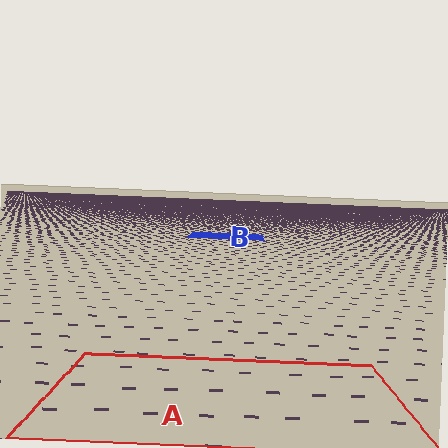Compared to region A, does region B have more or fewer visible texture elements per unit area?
Region B has more texture elements per unit area — they are packed more densely because it is farther away.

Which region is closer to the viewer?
Region A is closer. The texture elements there are larger and more spread out.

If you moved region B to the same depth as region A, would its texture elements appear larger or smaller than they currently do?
They would appear larger. At a closer depth, the same texture elements are projected at a bigger on-screen size.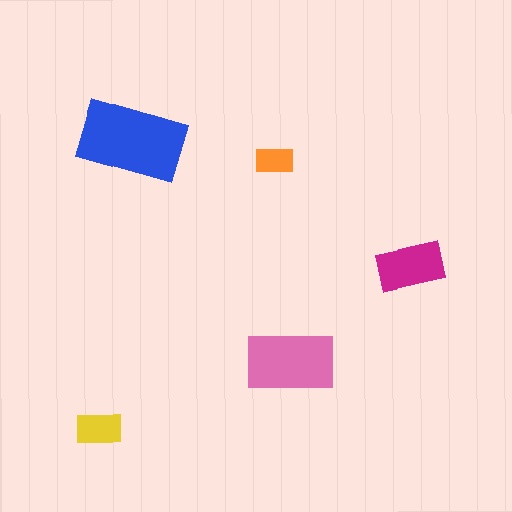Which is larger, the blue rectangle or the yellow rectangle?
The blue one.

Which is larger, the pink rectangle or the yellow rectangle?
The pink one.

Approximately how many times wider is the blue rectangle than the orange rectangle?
About 2.5 times wider.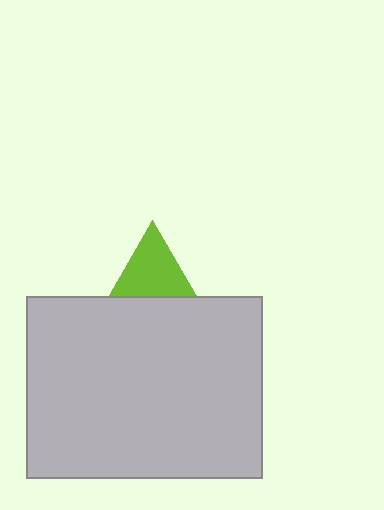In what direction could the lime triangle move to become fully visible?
The lime triangle could move up. That would shift it out from behind the light gray rectangle entirely.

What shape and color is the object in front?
The object in front is a light gray rectangle.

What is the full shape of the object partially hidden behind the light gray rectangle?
The partially hidden object is a lime triangle.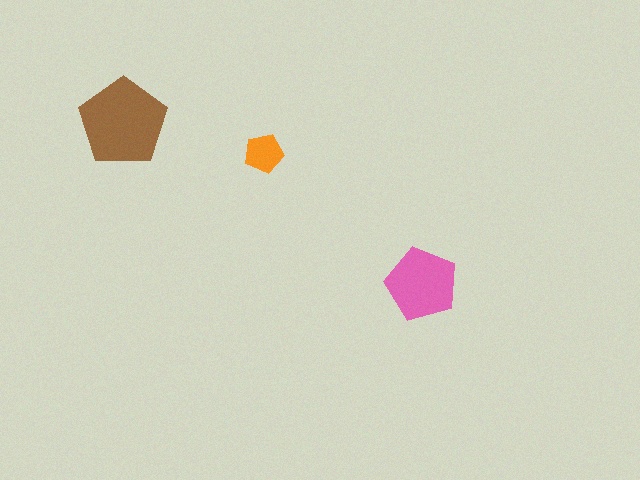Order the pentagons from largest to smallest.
the brown one, the pink one, the orange one.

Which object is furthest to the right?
The pink pentagon is rightmost.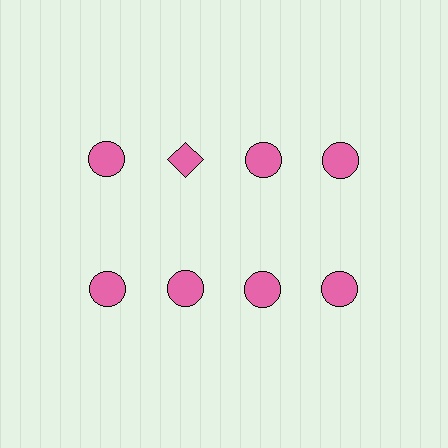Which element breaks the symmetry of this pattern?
The pink diamond in the top row, second from left column breaks the symmetry. All other shapes are pink circles.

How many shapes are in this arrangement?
There are 8 shapes arranged in a grid pattern.